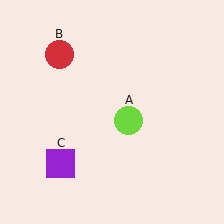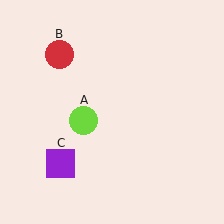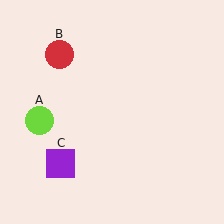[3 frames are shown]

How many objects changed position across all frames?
1 object changed position: lime circle (object A).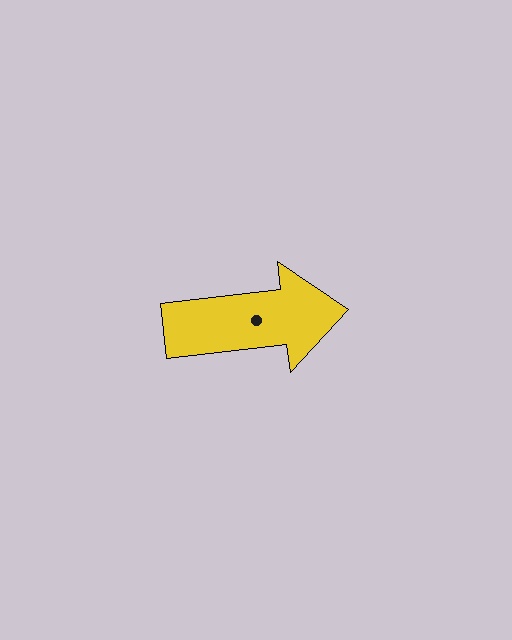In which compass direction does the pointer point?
East.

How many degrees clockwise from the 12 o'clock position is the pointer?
Approximately 83 degrees.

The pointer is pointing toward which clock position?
Roughly 3 o'clock.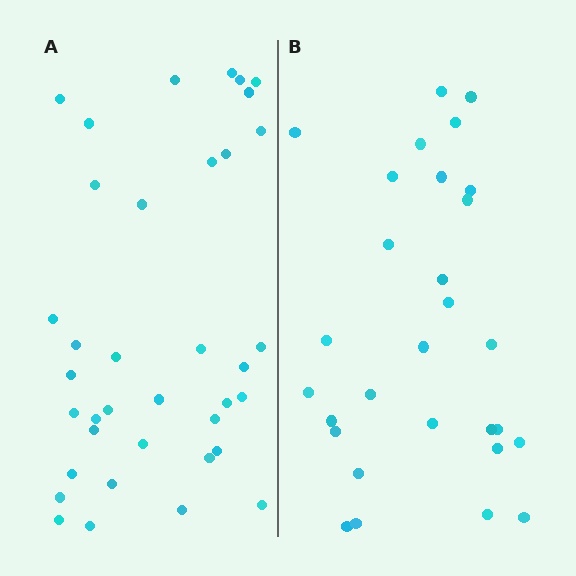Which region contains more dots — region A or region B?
Region A (the left region) has more dots.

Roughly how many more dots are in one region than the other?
Region A has roughly 8 or so more dots than region B.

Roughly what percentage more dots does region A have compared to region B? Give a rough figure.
About 30% more.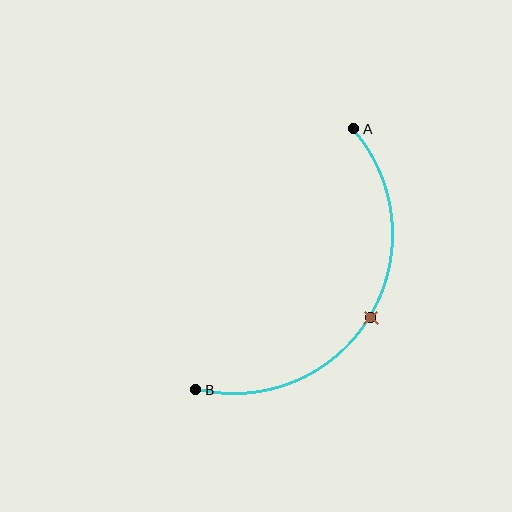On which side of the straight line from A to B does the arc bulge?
The arc bulges to the right of the straight line connecting A and B.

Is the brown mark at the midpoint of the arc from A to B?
Yes. The brown mark lies on the arc at equal arc-length from both A and B — it is the arc midpoint.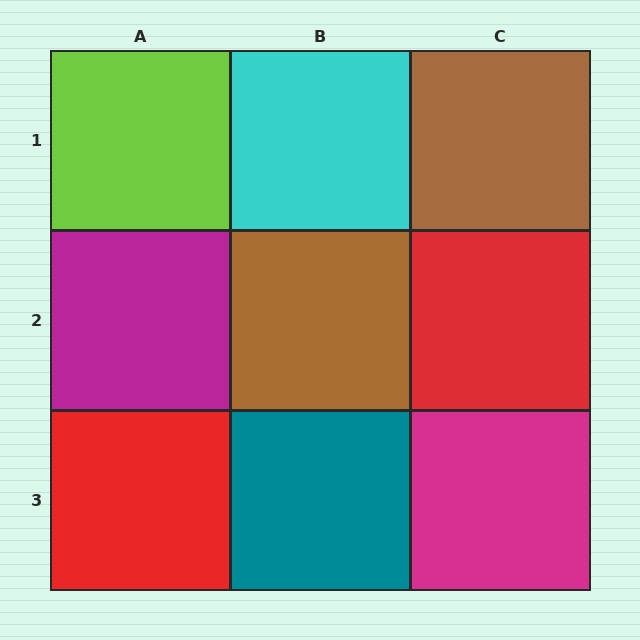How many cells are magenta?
2 cells are magenta.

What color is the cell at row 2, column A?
Magenta.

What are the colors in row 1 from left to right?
Lime, cyan, brown.